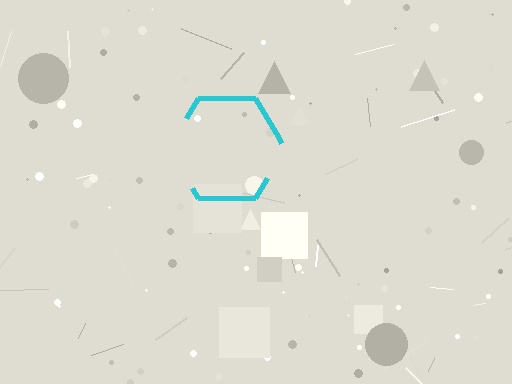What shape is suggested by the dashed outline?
The dashed outline suggests a hexagon.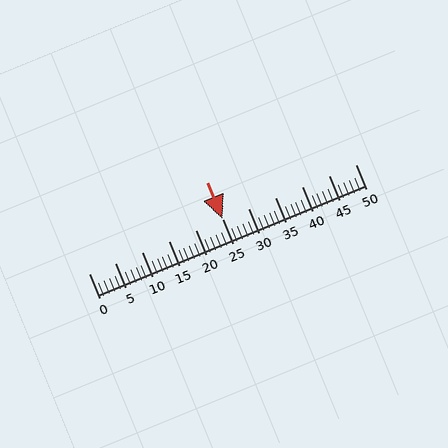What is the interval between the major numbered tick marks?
The major tick marks are spaced 5 units apart.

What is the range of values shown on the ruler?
The ruler shows values from 0 to 50.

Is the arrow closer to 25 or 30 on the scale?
The arrow is closer to 25.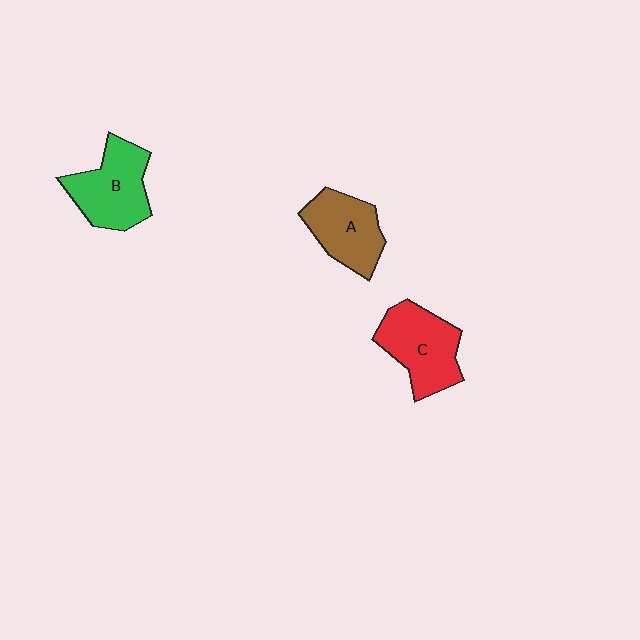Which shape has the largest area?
Shape C (red).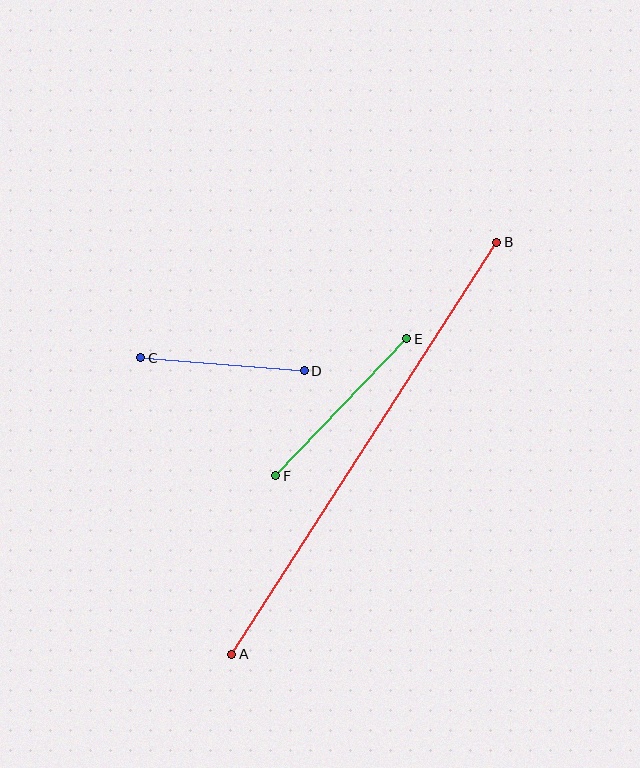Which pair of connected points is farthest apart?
Points A and B are farthest apart.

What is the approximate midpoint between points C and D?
The midpoint is at approximately (222, 364) pixels.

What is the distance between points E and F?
The distance is approximately 190 pixels.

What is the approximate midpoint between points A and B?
The midpoint is at approximately (364, 448) pixels.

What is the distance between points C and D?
The distance is approximately 164 pixels.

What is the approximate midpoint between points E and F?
The midpoint is at approximately (341, 407) pixels.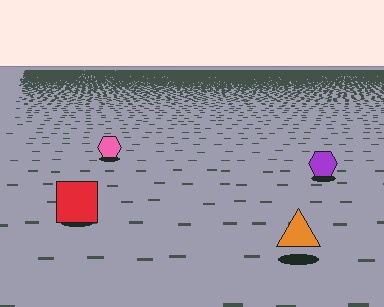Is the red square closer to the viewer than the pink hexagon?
Yes. The red square is closer — you can tell from the texture gradient: the ground texture is coarser near it.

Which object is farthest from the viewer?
The pink hexagon is farthest from the viewer. It appears smaller and the ground texture around it is denser.